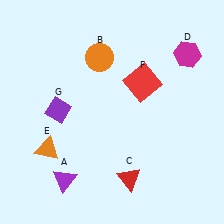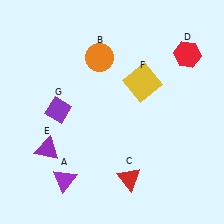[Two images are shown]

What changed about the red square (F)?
In Image 1, F is red. In Image 2, it changed to yellow.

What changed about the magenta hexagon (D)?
In Image 1, D is magenta. In Image 2, it changed to red.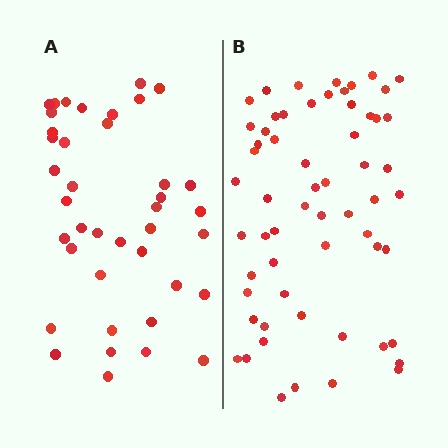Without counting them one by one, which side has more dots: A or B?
Region B (the right region) has more dots.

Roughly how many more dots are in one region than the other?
Region B has approximately 20 more dots than region A.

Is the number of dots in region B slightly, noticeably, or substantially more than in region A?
Region B has substantially more. The ratio is roughly 1.5 to 1.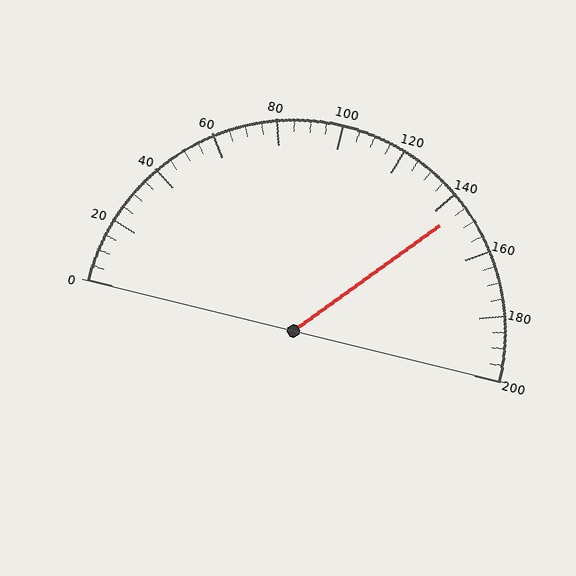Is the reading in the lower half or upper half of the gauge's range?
The reading is in the upper half of the range (0 to 200).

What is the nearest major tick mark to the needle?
The nearest major tick mark is 140.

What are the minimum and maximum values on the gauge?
The gauge ranges from 0 to 200.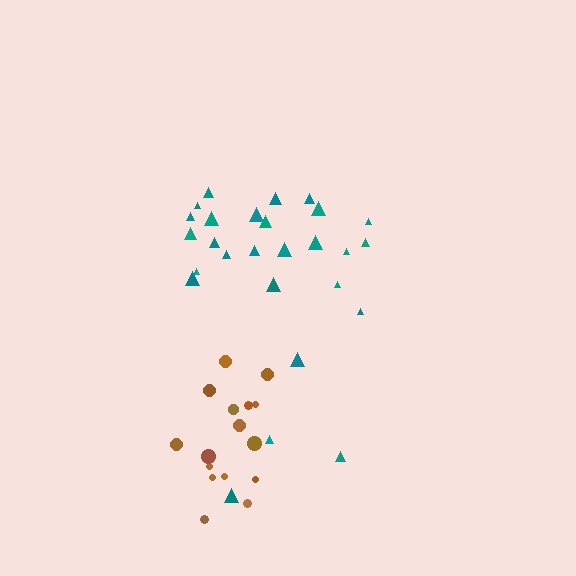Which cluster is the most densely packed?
Brown.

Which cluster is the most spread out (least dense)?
Teal.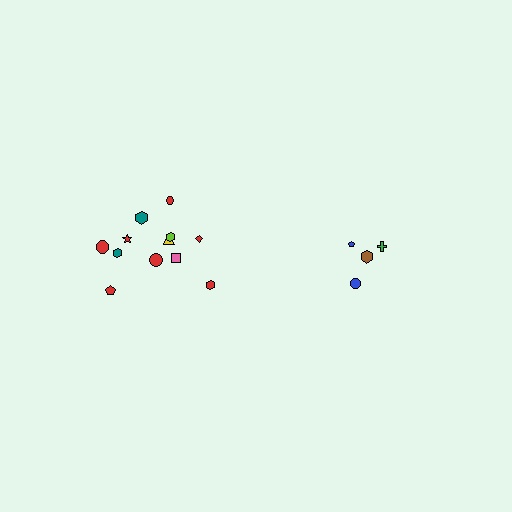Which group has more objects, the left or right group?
The left group.